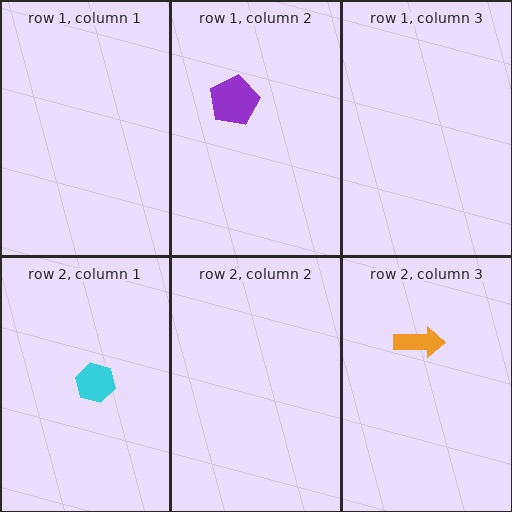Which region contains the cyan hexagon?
The row 2, column 1 region.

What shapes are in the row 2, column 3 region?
The orange arrow.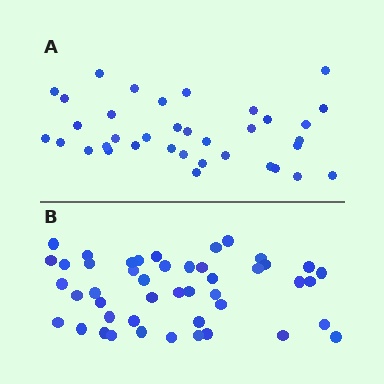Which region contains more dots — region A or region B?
Region B (the bottom region) has more dots.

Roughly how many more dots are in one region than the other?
Region B has roughly 10 or so more dots than region A.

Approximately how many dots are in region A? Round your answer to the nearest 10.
About 40 dots. (The exact count is 36, which rounds to 40.)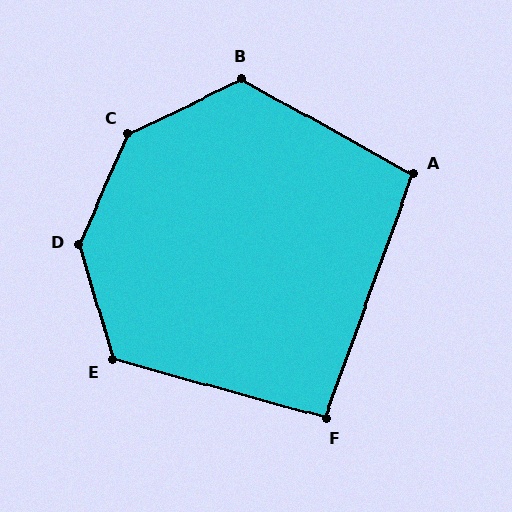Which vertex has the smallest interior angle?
F, at approximately 94 degrees.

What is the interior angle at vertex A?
Approximately 99 degrees (obtuse).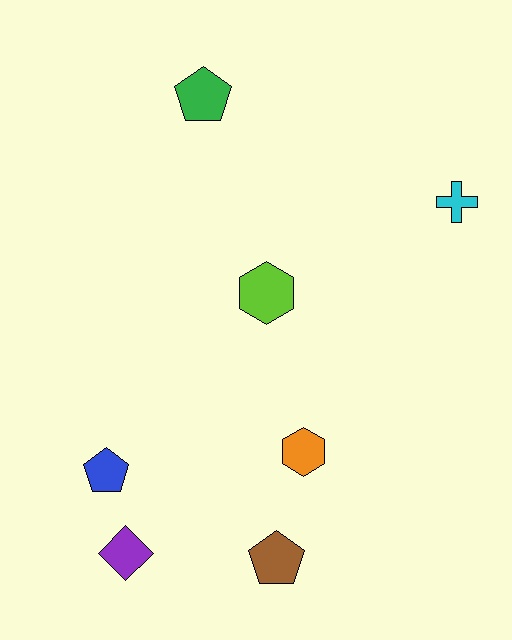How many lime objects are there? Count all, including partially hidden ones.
There is 1 lime object.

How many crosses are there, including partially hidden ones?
There is 1 cross.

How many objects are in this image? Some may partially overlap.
There are 7 objects.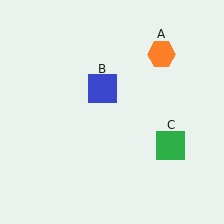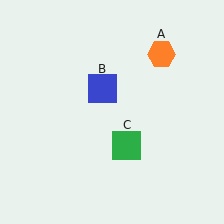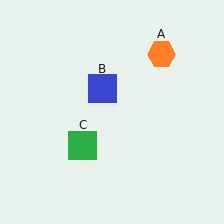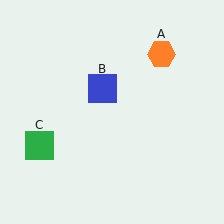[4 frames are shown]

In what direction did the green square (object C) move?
The green square (object C) moved left.